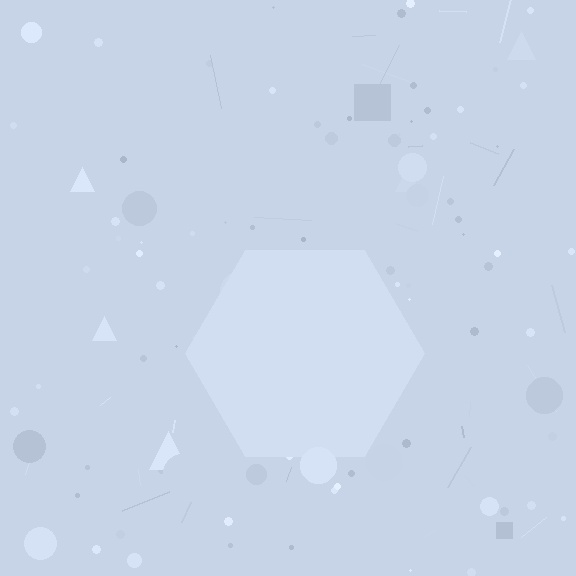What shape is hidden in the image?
A hexagon is hidden in the image.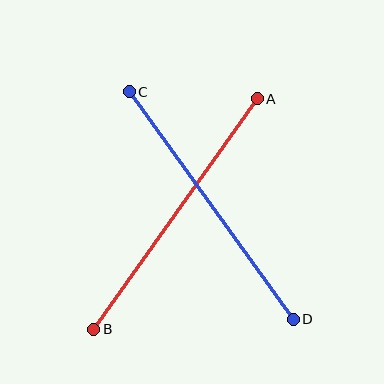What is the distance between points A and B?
The distance is approximately 283 pixels.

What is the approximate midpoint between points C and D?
The midpoint is at approximately (211, 205) pixels.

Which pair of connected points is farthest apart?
Points A and B are farthest apart.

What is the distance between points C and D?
The distance is approximately 281 pixels.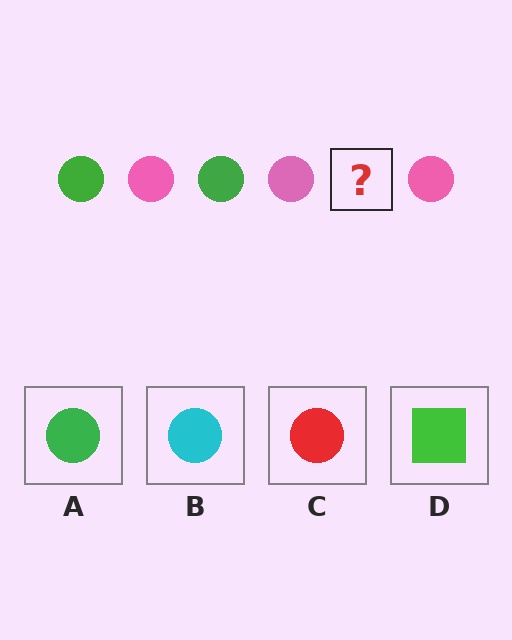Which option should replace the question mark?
Option A.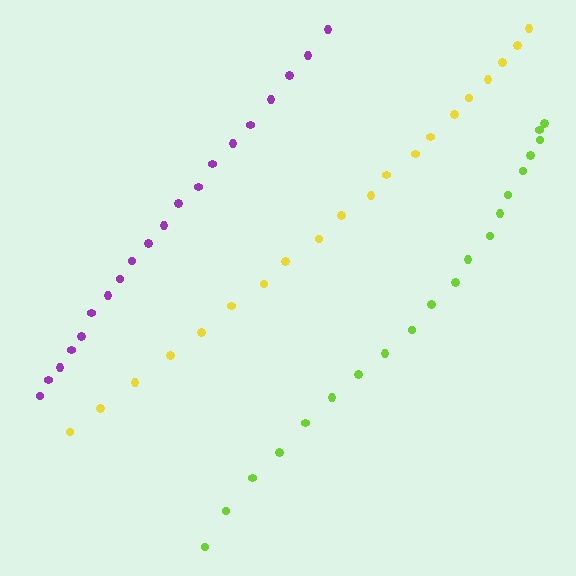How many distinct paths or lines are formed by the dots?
There are 3 distinct paths.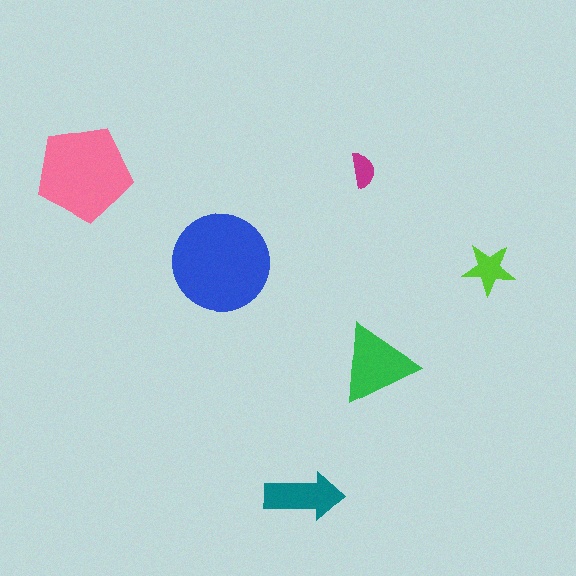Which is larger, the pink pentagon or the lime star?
The pink pentagon.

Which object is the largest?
The blue circle.